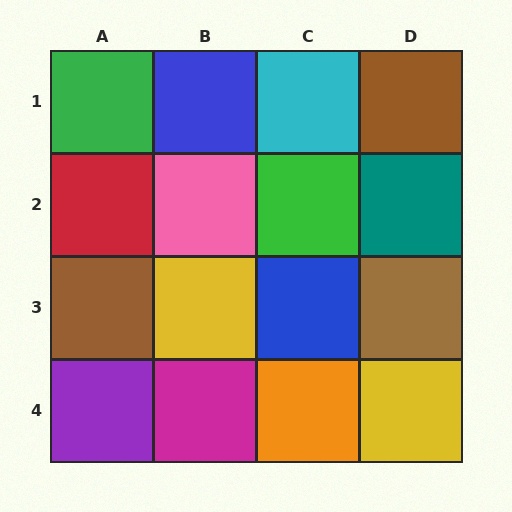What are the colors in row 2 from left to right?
Red, pink, green, teal.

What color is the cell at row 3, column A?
Brown.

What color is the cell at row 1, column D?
Brown.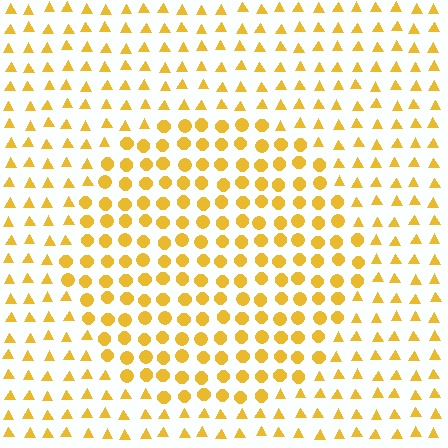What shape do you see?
I see a circle.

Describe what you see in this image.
The image is filled with small yellow elements arranged in a uniform grid. A circle-shaped region contains circles, while the surrounding area contains triangles. The boundary is defined purely by the change in element shape.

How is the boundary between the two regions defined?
The boundary is defined by a change in element shape: circles inside vs. triangles outside. All elements share the same color and spacing.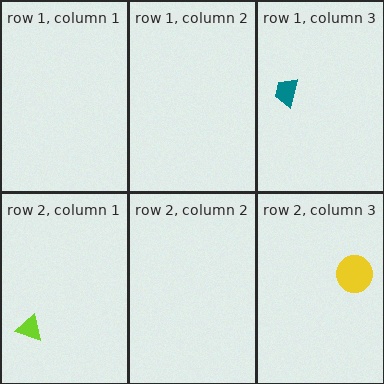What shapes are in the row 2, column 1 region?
The lime triangle.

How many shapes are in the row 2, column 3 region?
1.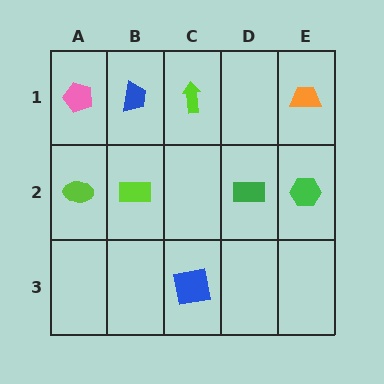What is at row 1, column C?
A lime arrow.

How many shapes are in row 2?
4 shapes.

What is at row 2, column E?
A green hexagon.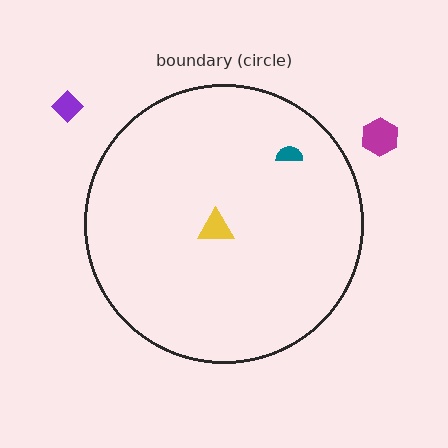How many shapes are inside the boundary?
2 inside, 2 outside.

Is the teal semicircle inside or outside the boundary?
Inside.